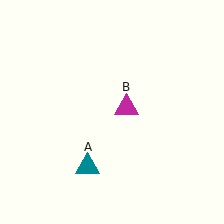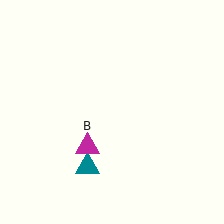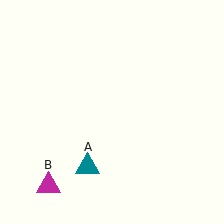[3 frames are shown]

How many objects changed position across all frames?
1 object changed position: magenta triangle (object B).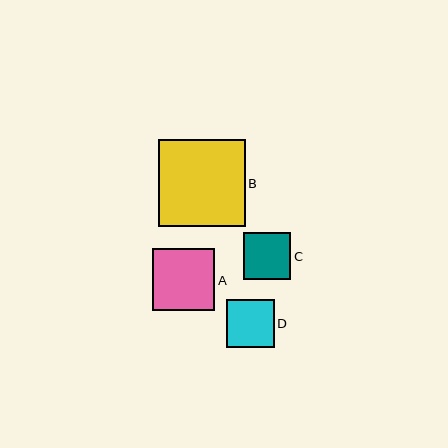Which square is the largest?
Square B is the largest with a size of approximately 87 pixels.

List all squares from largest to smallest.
From largest to smallest: B, A, D, C.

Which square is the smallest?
Square C is the smallest with a size of approximately 47 pixels.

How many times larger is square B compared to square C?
Square B is approximately 1.9 times the size of square C.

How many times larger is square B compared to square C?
Square B is approximately 1.9 times the size of square C.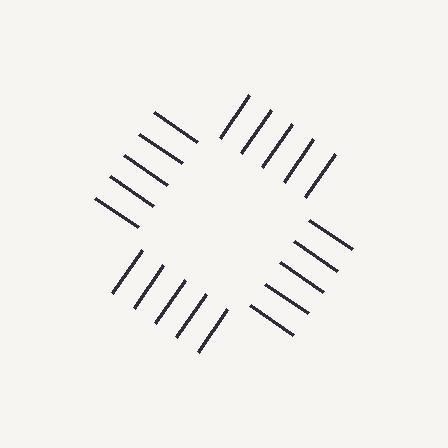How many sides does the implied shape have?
4 sides — the line-ends trace a square.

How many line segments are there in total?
20 — 5 along each of the 4 edges.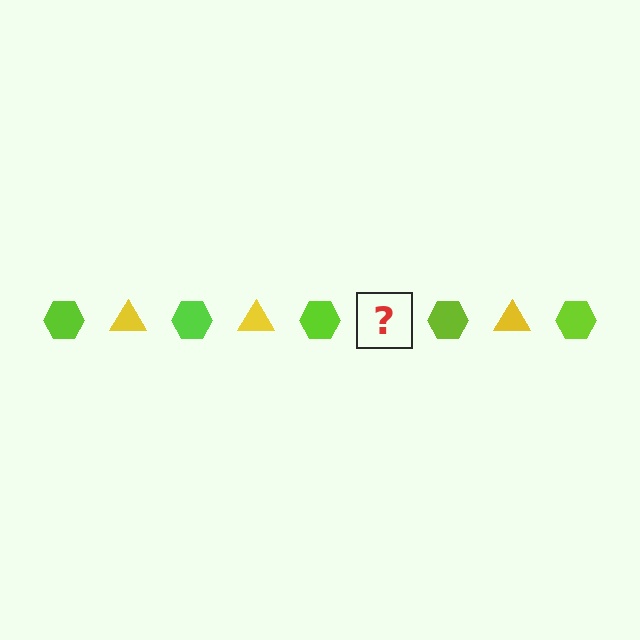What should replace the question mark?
The question mark should be replaced with a yellow triangle.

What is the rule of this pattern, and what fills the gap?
The rule is that the pattern alternates between lime hexagon and yellow triangle. The gap should be filled with a yellow triangle.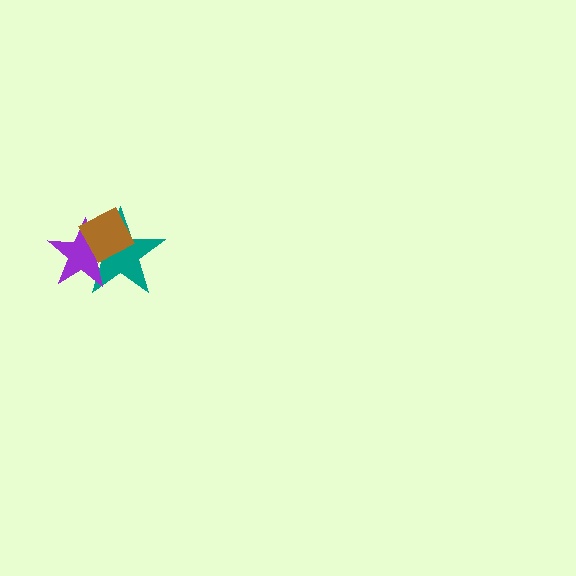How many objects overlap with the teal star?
2 objects overlap with the teal star.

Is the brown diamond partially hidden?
No, no other shape covers it.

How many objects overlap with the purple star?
2 objects overlap with the purple star.